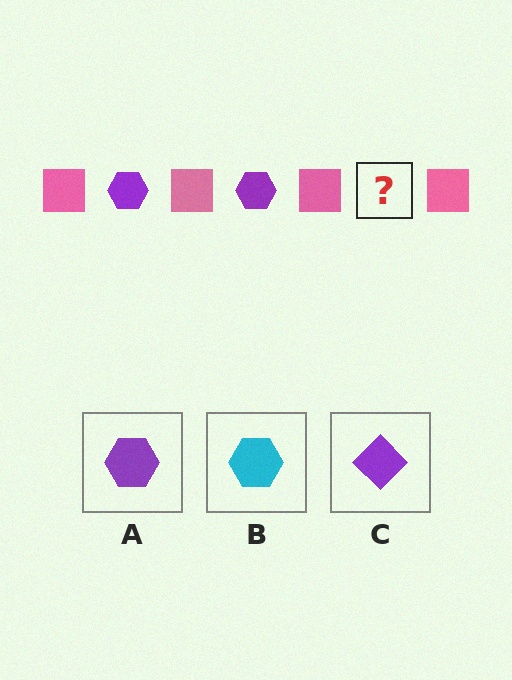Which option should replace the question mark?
Option A.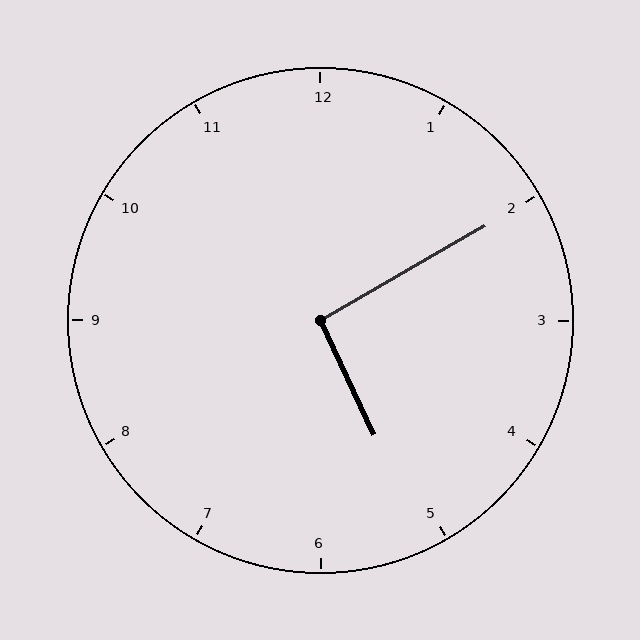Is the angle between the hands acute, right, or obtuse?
It is right.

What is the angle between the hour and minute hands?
Approximately 95 degrees.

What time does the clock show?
5:10.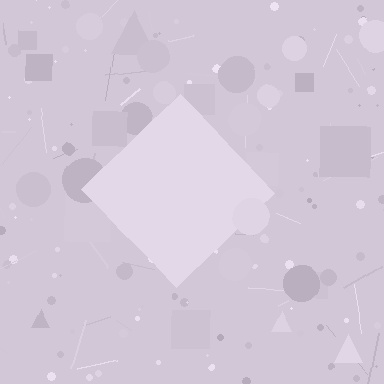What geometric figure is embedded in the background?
A diamond is embedded in the background.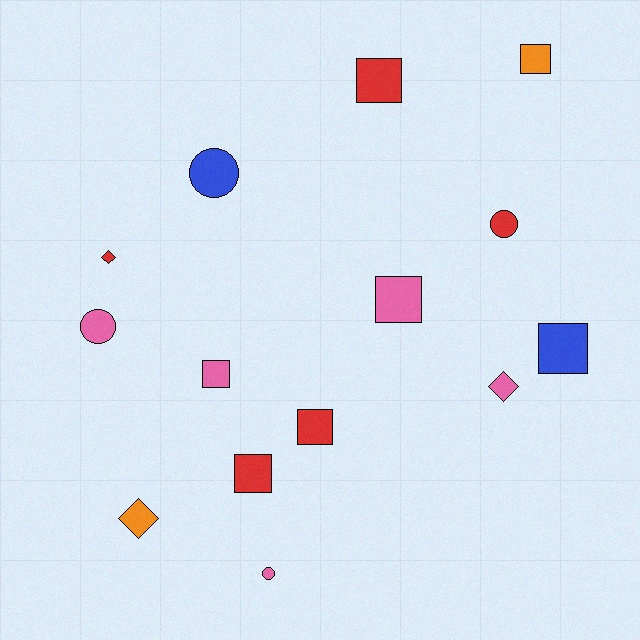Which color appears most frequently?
Red, with 5 objects.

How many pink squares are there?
There are 2 pink squares.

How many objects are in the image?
There are 14 objects.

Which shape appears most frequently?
Square, with 7 objects.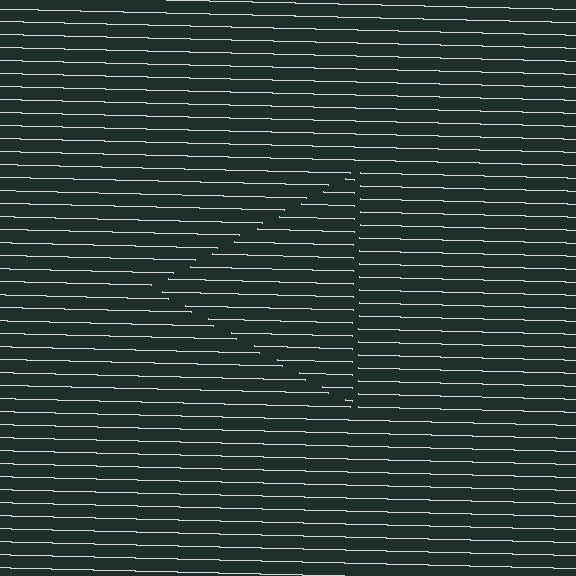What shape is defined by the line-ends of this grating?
An illusory triangle. The interior of the shape contains the same grating, shifted by half a period — the contour is defined by the phase discontinuity where line-ends from the inner and outer gratings abut.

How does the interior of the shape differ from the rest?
The interior of the shape contains the same grating, shifted by half a period — the contour is defined by the phase discontinuity where line-ends from the inner and outer gratings abut.